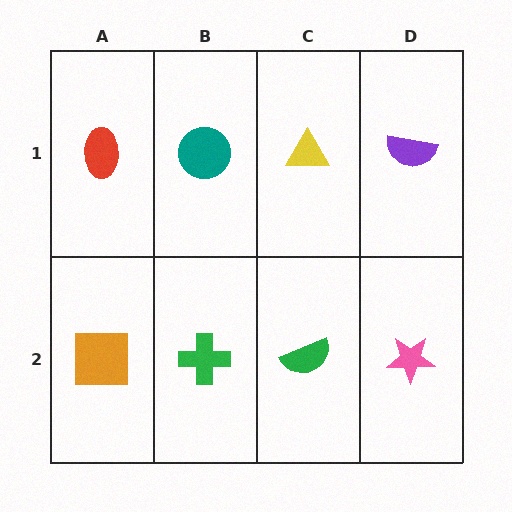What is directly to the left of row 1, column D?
A yellow triangle.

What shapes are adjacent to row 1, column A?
An orange square (row 2, column A), a teal circle (row 1, column B).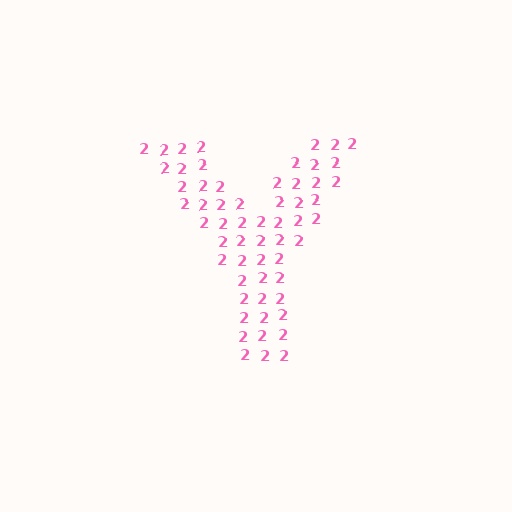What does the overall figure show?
The overall figure shows the letter Y.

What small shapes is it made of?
It is made of small digit 2's.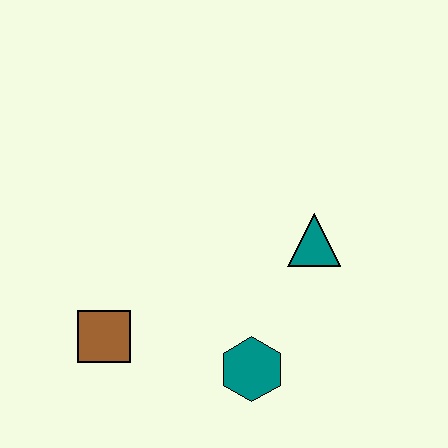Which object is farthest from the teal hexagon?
The brown square is farthest from the teal hexagon.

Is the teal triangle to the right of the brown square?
Yes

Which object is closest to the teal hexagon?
The teal triangle is closest to the teal hexagon.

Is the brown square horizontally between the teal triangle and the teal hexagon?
No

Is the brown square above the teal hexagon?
Yes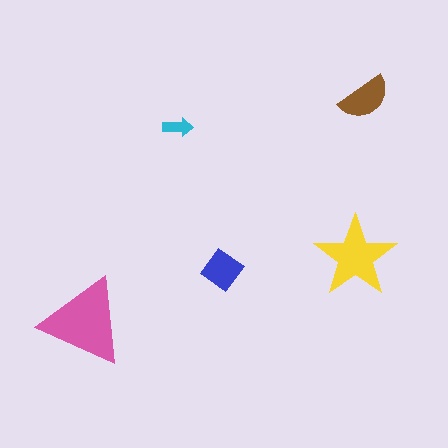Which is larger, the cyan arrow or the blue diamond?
The blue diamond.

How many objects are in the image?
There are 5 objects in the image.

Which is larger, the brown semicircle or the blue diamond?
The brown semicircle.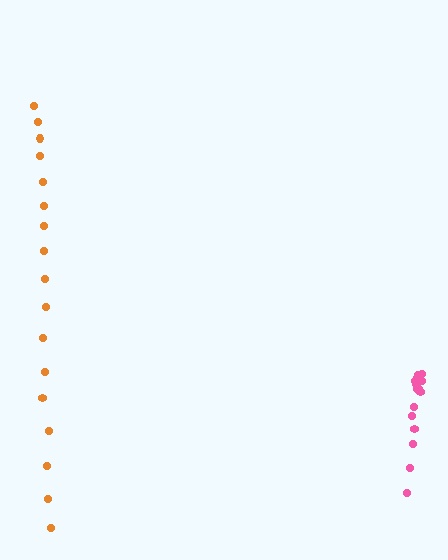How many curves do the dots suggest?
There are 2 distinct paths.